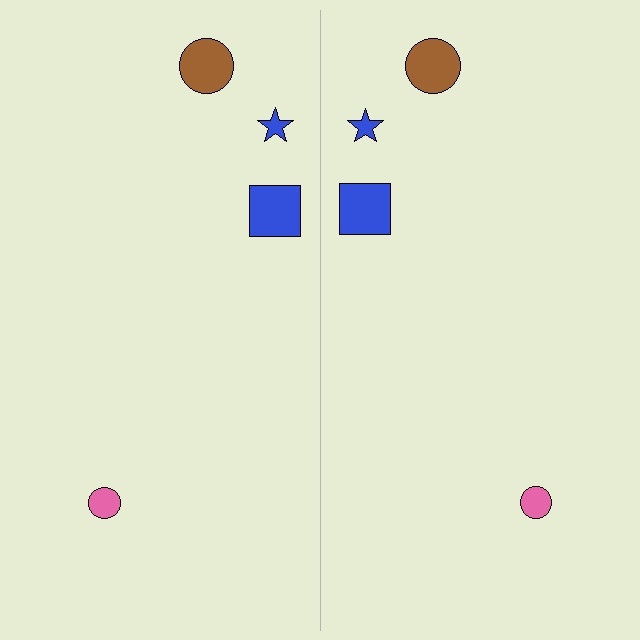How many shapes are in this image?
There are 8 shapes in this image.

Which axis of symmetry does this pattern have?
The pattern has a vertical axis of symmetry running through the center of the image.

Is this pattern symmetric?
Yes, this pattern has bilateral (reflection) symmetry.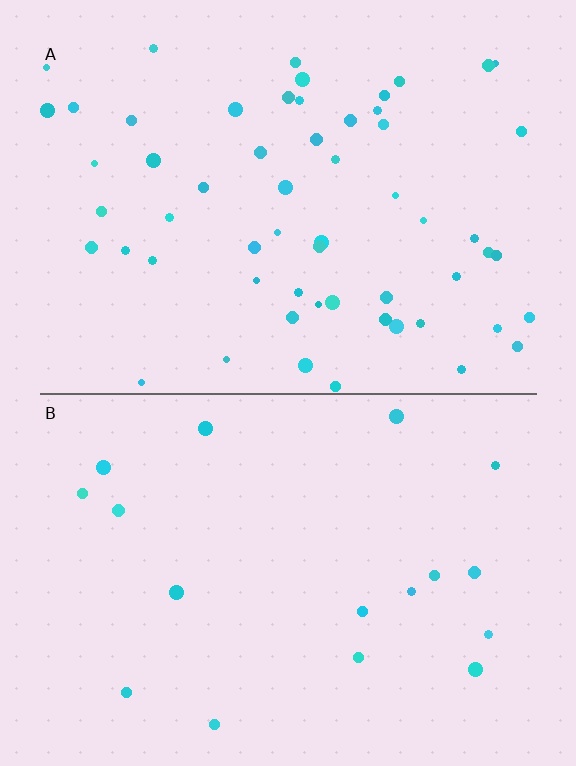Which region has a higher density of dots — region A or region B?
A (the top).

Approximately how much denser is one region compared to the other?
Approximately 3.4× — region A over region B.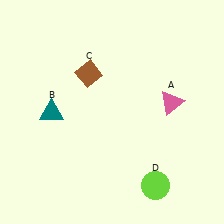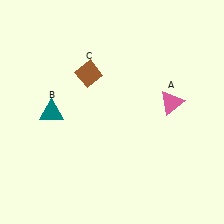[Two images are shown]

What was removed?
The lime circle (D) was removed in Image 2.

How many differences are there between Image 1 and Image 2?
There is 1 difference between the two images.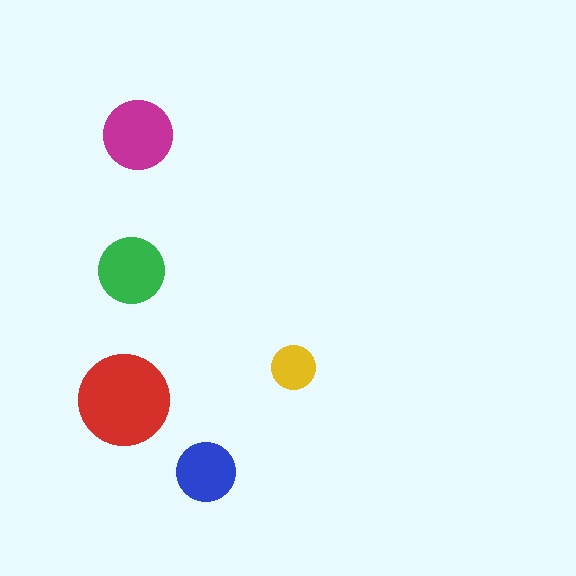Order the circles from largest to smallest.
the red one, the magenta one, the green one, the blue one, the yellow one.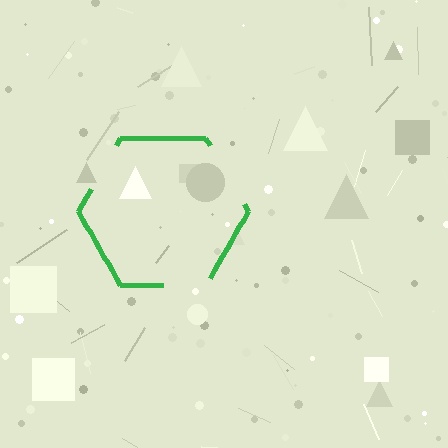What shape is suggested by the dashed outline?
The dashed outline suggests a hexagon.